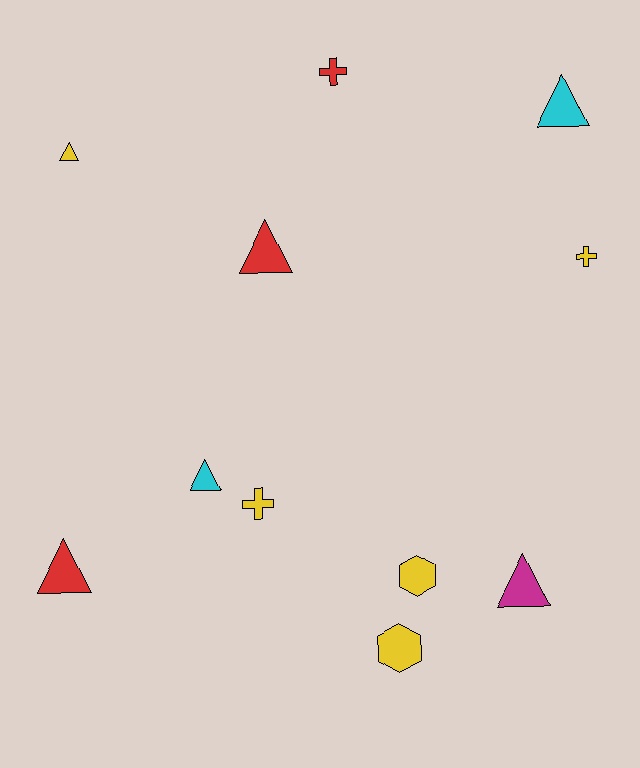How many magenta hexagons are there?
There are no magenta hexagons.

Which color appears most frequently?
Yellow, with 5 objects.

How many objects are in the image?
There are 11 objects.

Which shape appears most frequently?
Triangle, with 6 objects.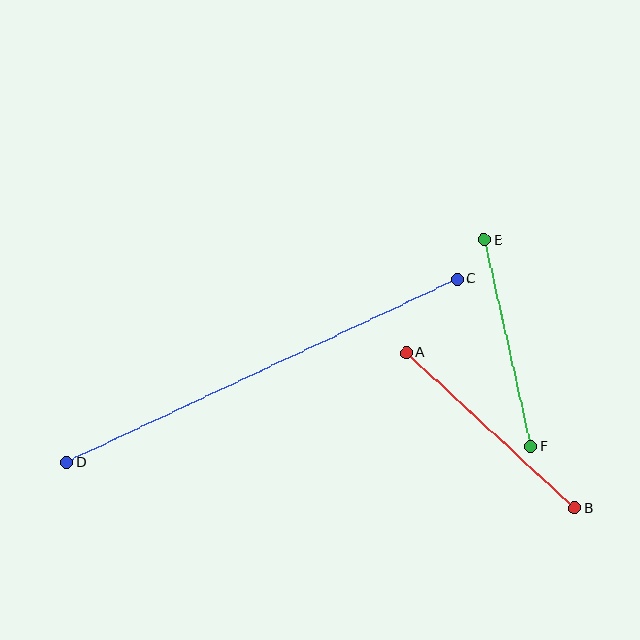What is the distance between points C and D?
The distance is approximately 431 pixels.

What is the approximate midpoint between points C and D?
The midpoint is at approximately (262, 371) pixels.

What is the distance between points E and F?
The distance is approximately 212 pixels.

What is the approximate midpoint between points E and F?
The midpoint is at approximately (508, 343) pixels.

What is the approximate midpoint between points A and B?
The midpoint is at approximately (490, 430) pixels.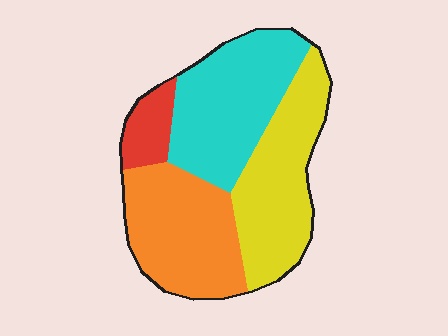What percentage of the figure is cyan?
Cyan covers about 30% of the figure.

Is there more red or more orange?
Orange.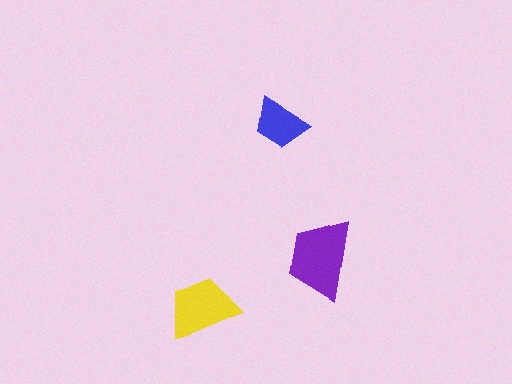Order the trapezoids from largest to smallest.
the purple one, the yellow one, the blue one.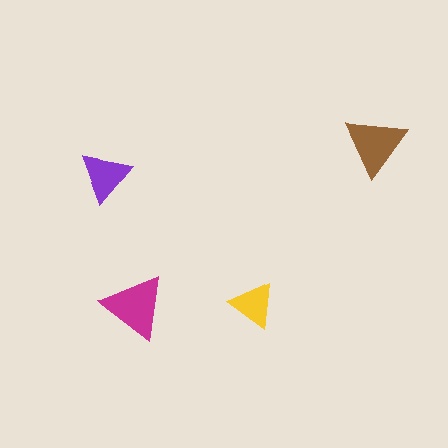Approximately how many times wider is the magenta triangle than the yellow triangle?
About 1.5 times wider.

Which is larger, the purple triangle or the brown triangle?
The brown one.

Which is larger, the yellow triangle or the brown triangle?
The brown one.